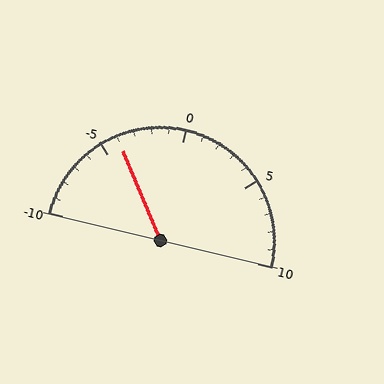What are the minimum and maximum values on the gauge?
The gauge ranges from -10 to 10.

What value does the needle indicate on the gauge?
The needle indicates approximately -4.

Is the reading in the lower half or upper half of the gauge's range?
The reading is in the lower half of the range (-10 to 10).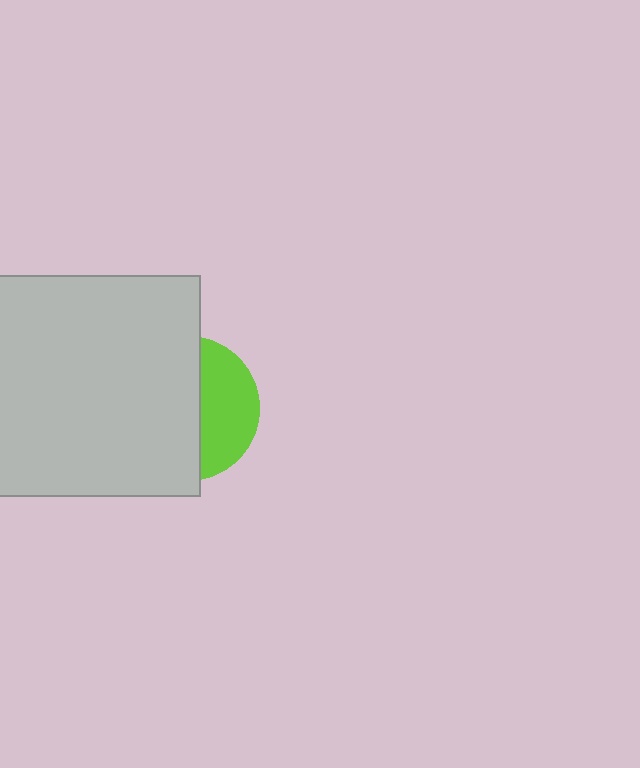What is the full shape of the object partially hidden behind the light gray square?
The partially hidden object is a lime circle.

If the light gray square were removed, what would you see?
You would see the complete lime circle.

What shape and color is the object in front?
The object in front is a light gray square.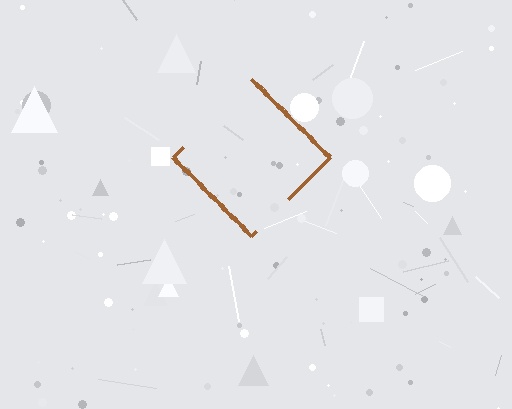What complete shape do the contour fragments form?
The contour fragments form a diamond.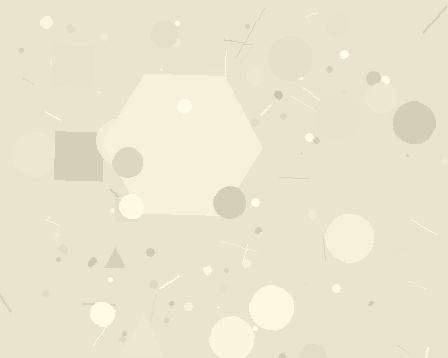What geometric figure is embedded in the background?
A hexagon is embedded in the background.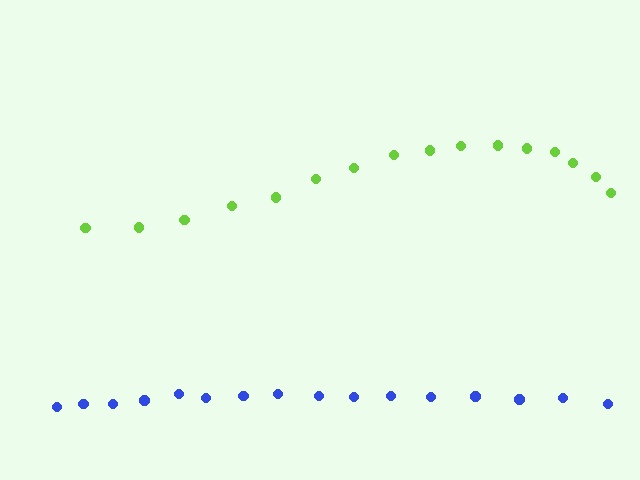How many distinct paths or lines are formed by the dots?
There are 2 distinct paths.